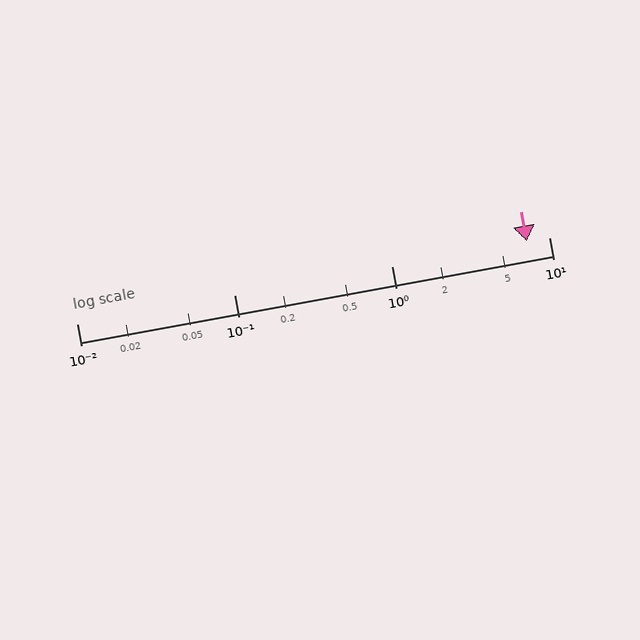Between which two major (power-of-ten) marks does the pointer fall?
The pointer is between 1 and 10.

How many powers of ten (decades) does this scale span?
The scale spans 3 decades, from 0.01 to 10.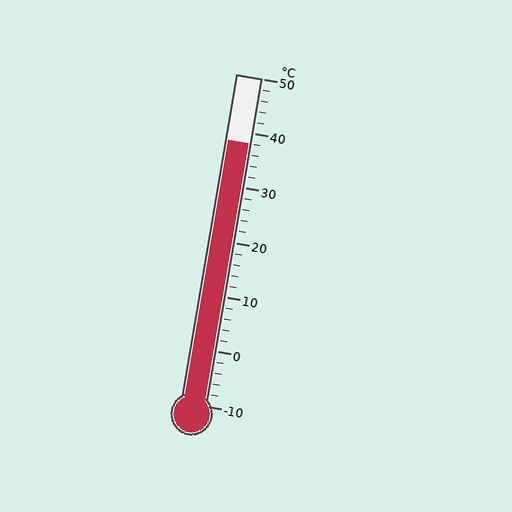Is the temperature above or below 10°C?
The temperature is above 10°C.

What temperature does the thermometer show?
The thermometer shows approximately 38°C.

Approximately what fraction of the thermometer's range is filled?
The thermometer is filled to approximately 80% of its range.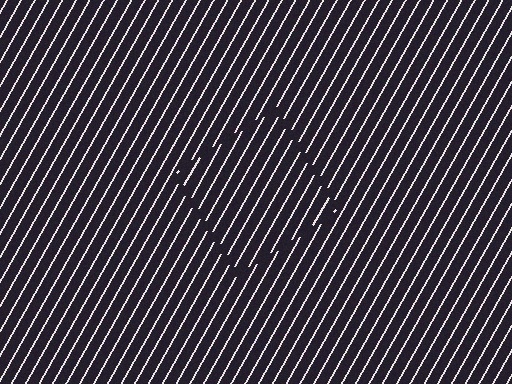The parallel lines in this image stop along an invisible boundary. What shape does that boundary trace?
An illusory square. The interior of the shape contains the same grating, shifted by half a period — the contour is defined by the phase discontinuity where line-ends from the inner and outer gratings abut.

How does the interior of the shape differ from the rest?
The interior of the shape contains the same grating, shifted by half a period — the contour is defined by the phase discontinuity where line-ends from the inner and outer gratings abut.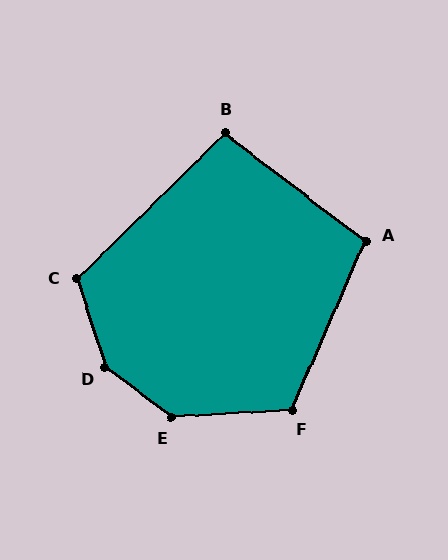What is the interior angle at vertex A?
Approximately 104 degrees (obtuse).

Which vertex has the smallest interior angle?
B, at approximately 98 degrees.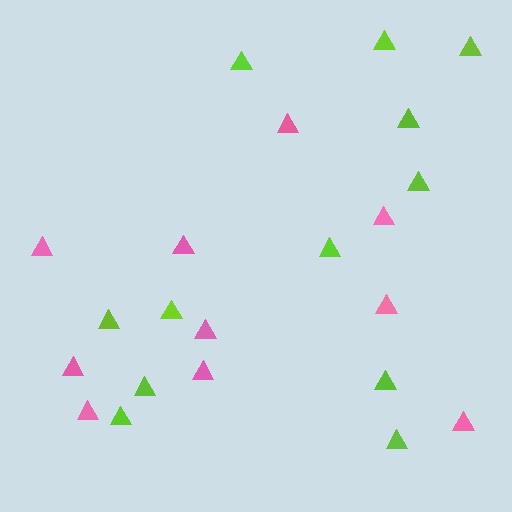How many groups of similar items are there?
There are 2 groups: one group of pink triangles (10) and one group of lime triangles (12).